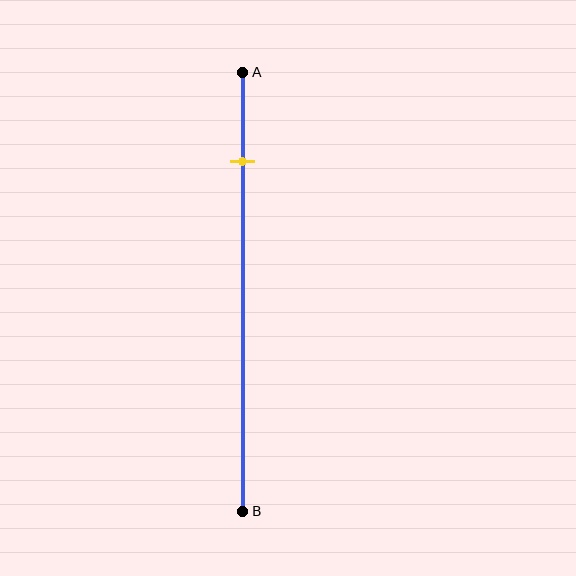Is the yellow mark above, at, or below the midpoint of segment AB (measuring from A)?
The yellow mark is above the midpoint of segment AB.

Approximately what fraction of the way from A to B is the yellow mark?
The yellow mark is approximately 20% of the way from A to B.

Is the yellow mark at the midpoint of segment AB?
No, the mark is at about 20% from A, not at the 50% midpoint.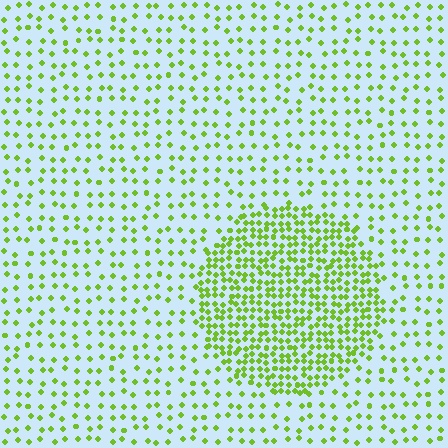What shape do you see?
I see a circle.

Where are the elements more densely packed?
The elements are more densely packed inside the circle boundary.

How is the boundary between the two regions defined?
The boundary is defined by a change in element density (approximately 2.6x ratio). All elements are the same color, size, and shape.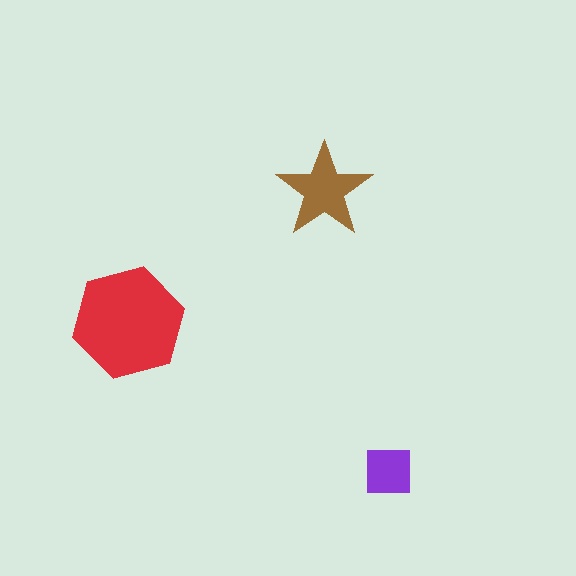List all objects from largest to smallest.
The red hexagon, the brown star, the purple square.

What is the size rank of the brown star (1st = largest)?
2nd.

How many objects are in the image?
There are 3 objects in the image.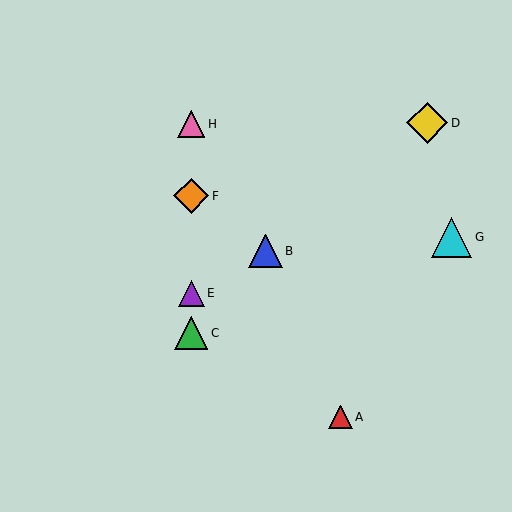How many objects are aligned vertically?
4 objects (C, E, F, H) are aligned vertically.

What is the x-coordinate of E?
Object E is at x≈191.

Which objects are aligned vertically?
Objects C, E, F, H are aligned vertically.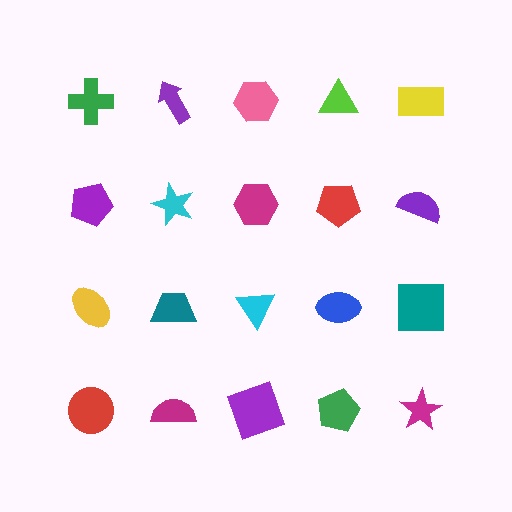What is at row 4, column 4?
A green pentagon.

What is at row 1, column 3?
A pink hexagon.